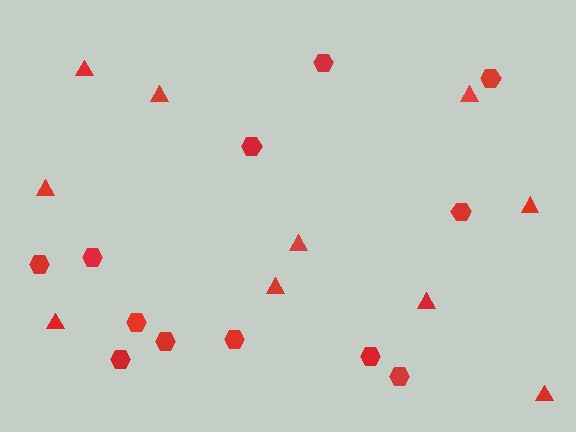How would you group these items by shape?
There are 2 groups: one group of triangles (10) and one group of hexagons (12).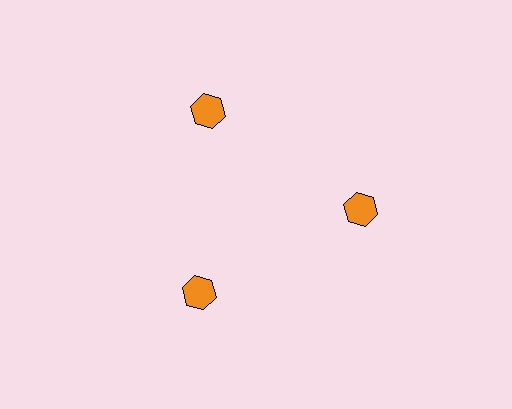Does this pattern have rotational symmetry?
Yes, this pattern has 3-fold rotational symmetry. It looks the same after rotating 120 degrees around the center.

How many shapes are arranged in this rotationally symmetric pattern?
There are 3 shapes, arranged in 3 groups of 1.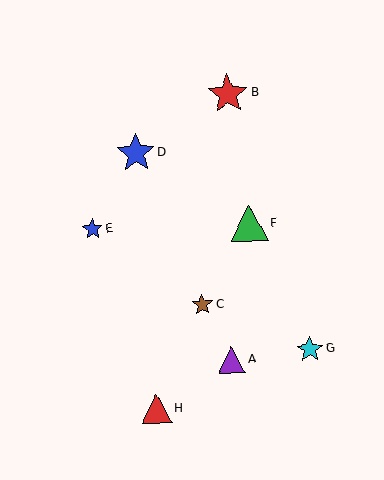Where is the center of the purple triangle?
The center of the purple triangle is at (232, 360).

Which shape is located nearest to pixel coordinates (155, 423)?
The red triangle (labeled H) at (156, 409) is nearest to that location.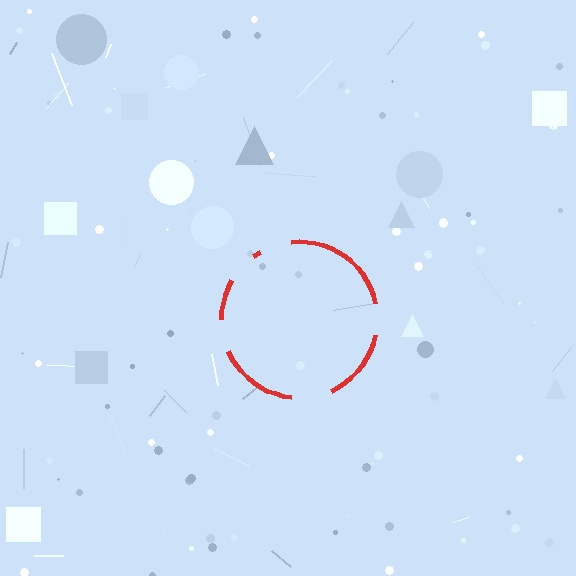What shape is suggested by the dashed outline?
The dashed outline suggests a circle.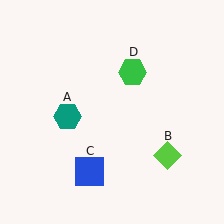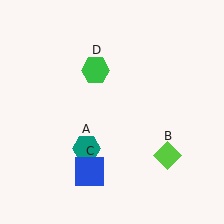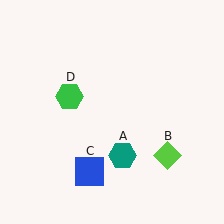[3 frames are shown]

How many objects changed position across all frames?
2 objects changed position: teal hexagon (object A), green hexagon (object D).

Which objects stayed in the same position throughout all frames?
Lime diamond (object B) and blue square (object C) remained stationary.